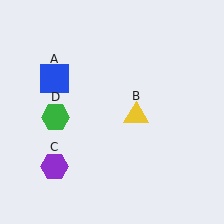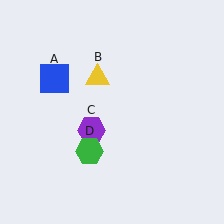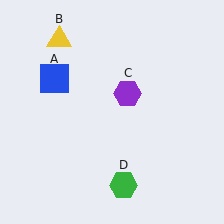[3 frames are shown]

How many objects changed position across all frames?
3 objects changed position: yellow triangle (object B), purple hexagon (object C), green hexagon (object D).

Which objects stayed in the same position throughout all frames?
Blue square (object A) remained stationary.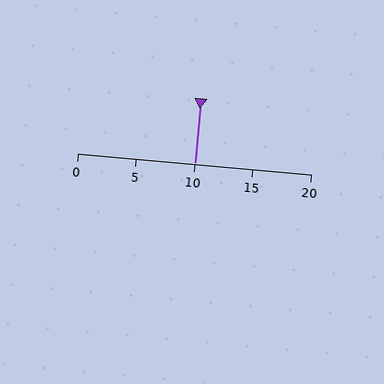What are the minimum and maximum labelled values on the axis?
The axis runs from 0 to 20.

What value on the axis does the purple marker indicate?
The marker indicates approximately 10.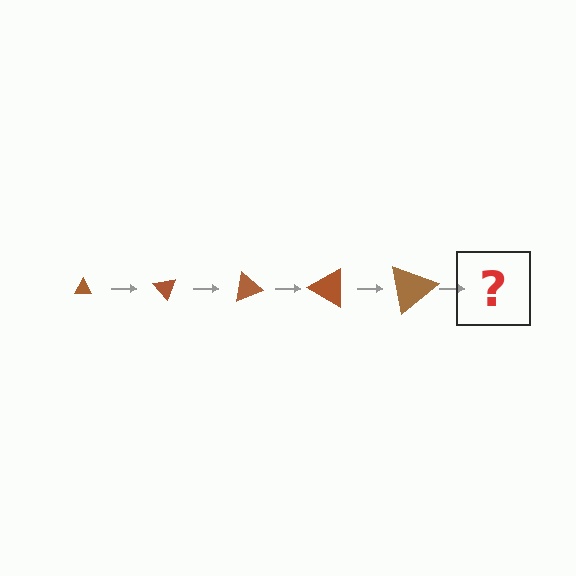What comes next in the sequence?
The next element should be a triangle, larger than the previous one and rotated 250 degrees from the start.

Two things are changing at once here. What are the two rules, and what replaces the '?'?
The two rules are that the triangle grows larger each step and it rotates 50 degrees each step. The '?' should be a triangle, larger than the previous one and rotated 250 degrees from the start.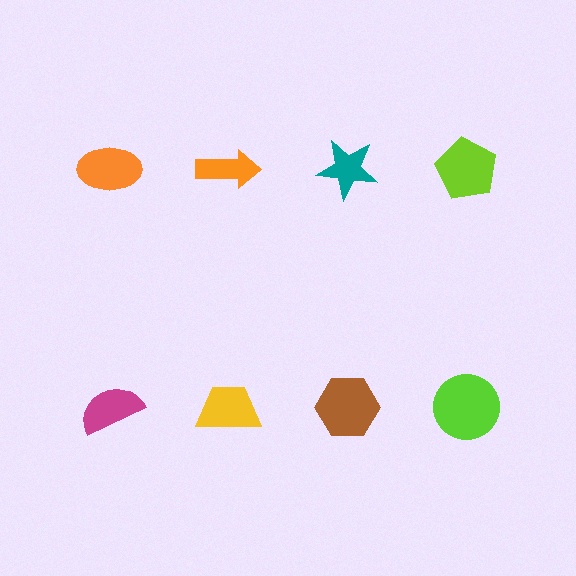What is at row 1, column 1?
An orange ellipse.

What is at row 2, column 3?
A brown hexagon.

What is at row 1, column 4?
A lime pentagon.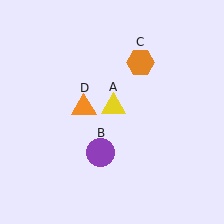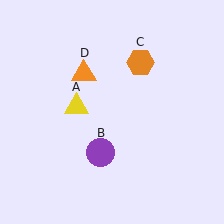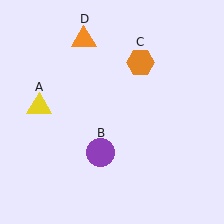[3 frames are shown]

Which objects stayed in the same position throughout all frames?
Purple circle (object B) and orange hexagon (object C) remained stationary.